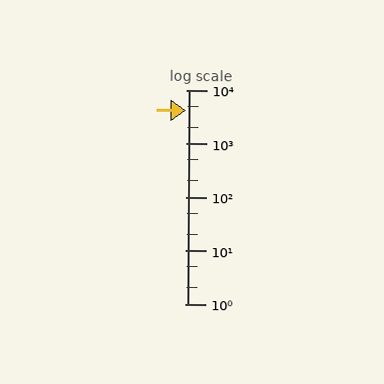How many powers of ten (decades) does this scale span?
The scale spans 4 decades, from 1 to 10000.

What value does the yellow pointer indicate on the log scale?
The pointer indicates approximately 4100.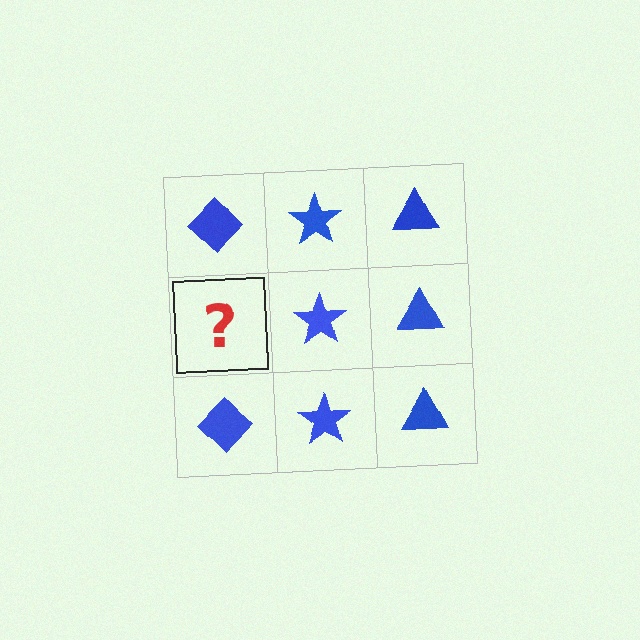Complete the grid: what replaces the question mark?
The question mark should be replaced with a blue diamond.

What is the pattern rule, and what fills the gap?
The rule is that each column has a consistent shape. The gap should be filled with a blue diamond.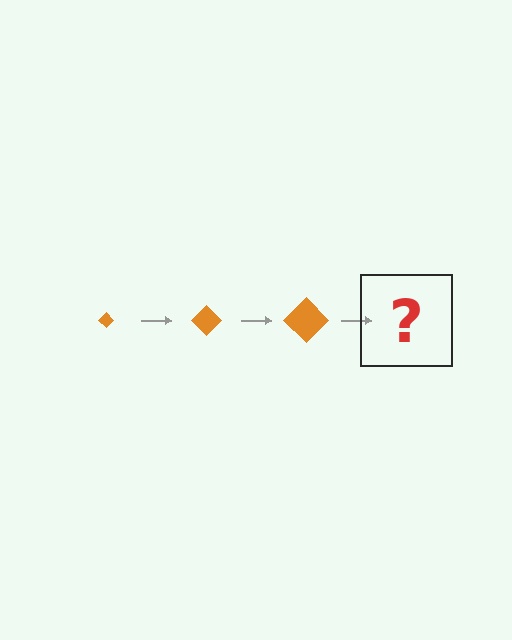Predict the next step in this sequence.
The next step is an orange diamond, larger than the previous one.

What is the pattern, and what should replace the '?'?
The pattern is that the diamond gets progressively larger each step. The '?' should be an orange diamond, larger than the previous one.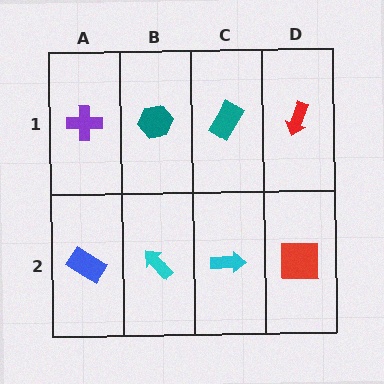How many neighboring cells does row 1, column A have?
2.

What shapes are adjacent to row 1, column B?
A cyan arrow (row 2, column B), a purple cross (row 1, column A), a teal rectangle (row 1, column C).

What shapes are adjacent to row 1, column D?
A red square (row 2, column D), a teal rectangle (row 1, column C).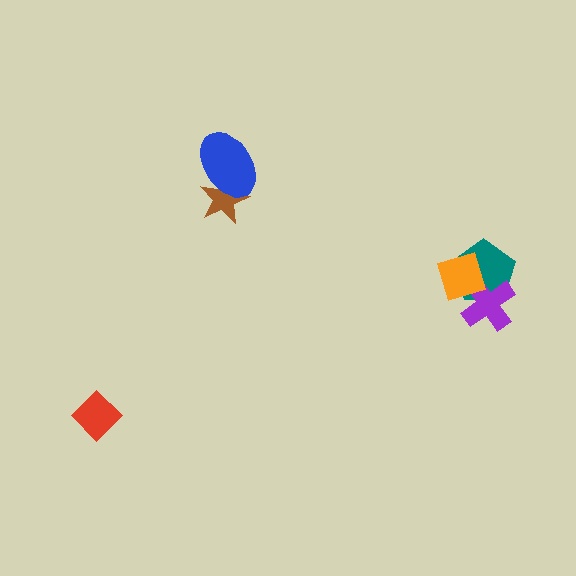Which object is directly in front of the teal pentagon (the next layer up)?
The purple cross is directly in front of the teal pentagon.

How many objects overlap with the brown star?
1 object overlaps with the brown star.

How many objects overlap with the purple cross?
2 objects overlap with the purple cross.